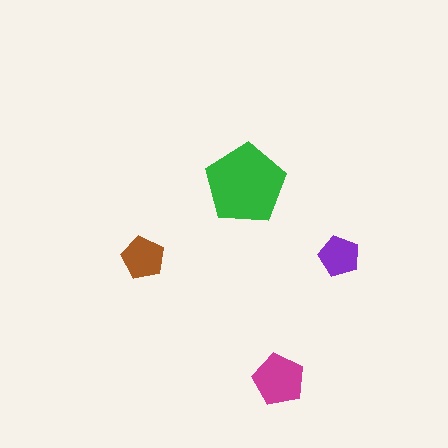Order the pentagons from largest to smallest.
the green one, the magenta one, the brown one, the purple one.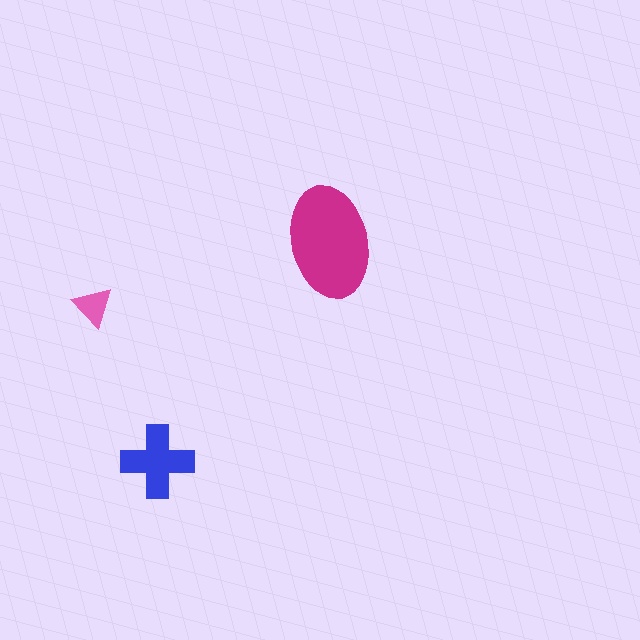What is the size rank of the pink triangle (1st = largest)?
3rd.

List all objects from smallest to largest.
The pink triangle, the blue cross, the magenta ellipse.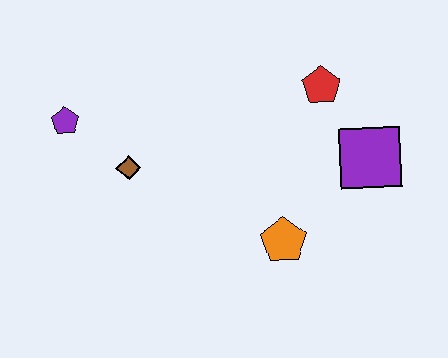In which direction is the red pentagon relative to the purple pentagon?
The red pentagon is to the right of the purple pentagon.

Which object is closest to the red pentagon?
The purple square is closest to the red pentagon.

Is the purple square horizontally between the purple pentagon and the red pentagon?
No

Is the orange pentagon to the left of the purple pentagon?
No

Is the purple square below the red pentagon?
Yes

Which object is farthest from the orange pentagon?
The purple pentagon is farthest from the orange pentagon.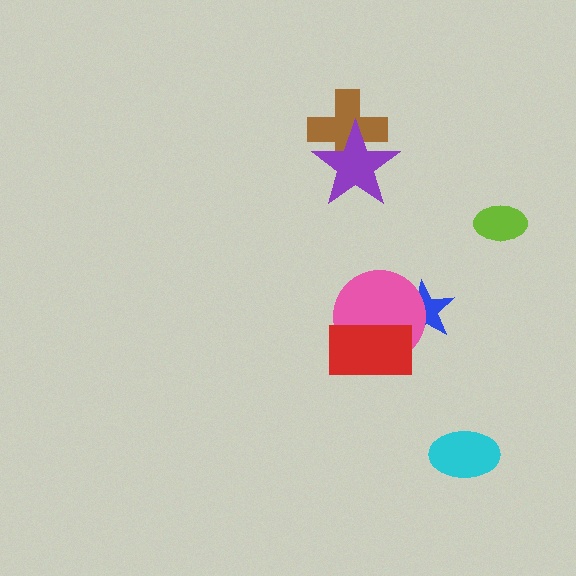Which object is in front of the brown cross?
The purple star is in front of the brown cross.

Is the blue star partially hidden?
Yes, it is partially covered by another shape.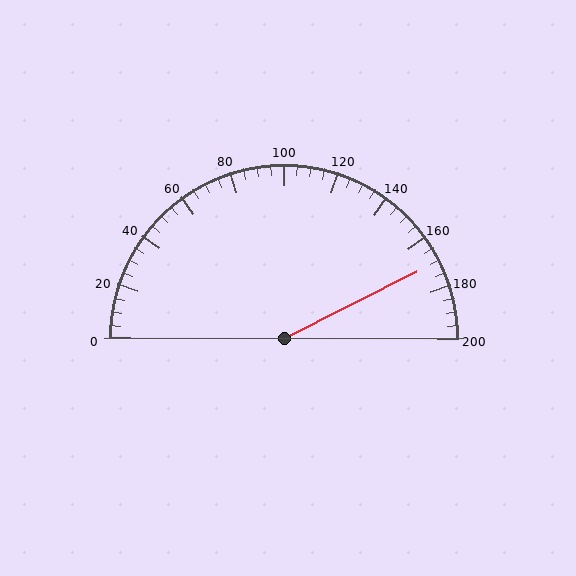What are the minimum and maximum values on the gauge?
The gauge ranges from 0 to 200.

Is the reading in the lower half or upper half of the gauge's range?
The reading is in the upper half of the range (0 to 200).